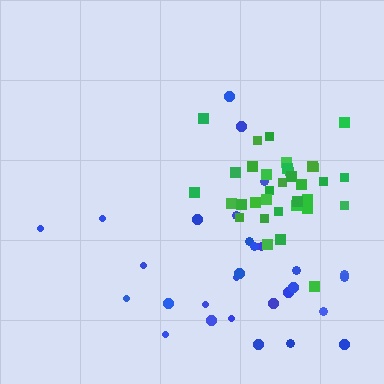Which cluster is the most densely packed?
Green.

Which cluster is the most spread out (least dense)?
Blue.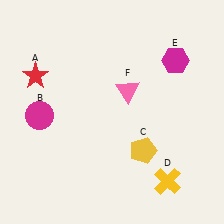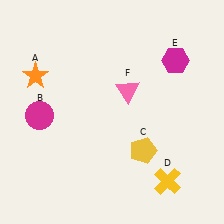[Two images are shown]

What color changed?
The star (A) changed from red in Image 1 to orange in Image 2.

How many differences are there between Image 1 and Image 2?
There is 1 difference between the two images.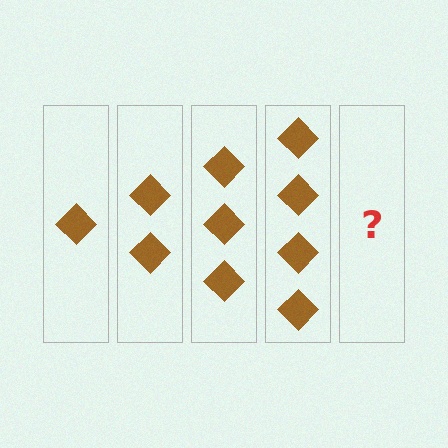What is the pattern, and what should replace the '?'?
The pattern is that each step adds one more diamond. The '?' should be 5 diamonds.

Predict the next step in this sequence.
The next step is 5 diamonds.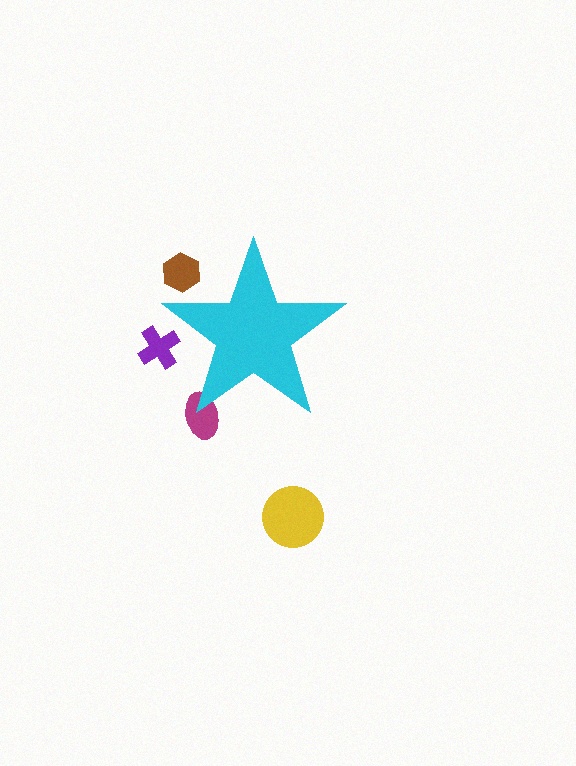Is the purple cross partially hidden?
Yes, the purple cross is partially hidden behind the cyan star.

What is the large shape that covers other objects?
A cyan star.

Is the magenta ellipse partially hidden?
Yes, the magenta ellipse is partially hidden behind the cyan star.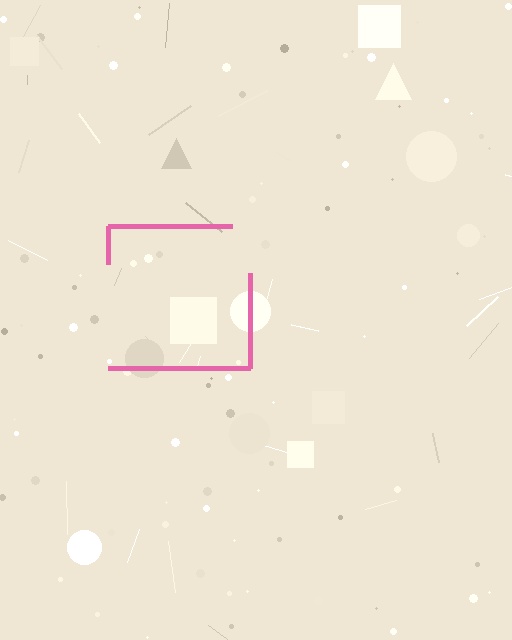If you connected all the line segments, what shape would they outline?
They would outline a square.